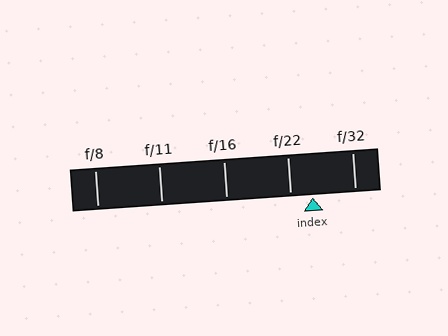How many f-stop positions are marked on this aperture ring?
There are 5 f-stop positions marked.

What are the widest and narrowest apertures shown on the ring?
The widest aperture shown is f/8 and the narrowest is f/32.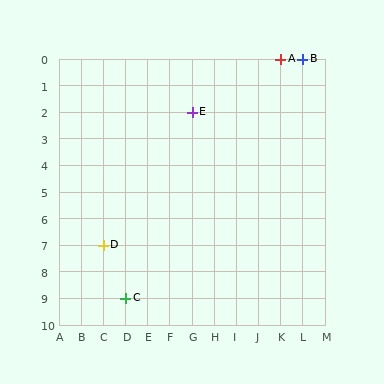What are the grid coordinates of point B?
Point B is at grid coordinates (L, 0).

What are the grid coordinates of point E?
Point E is at grid coordinates (G, 2).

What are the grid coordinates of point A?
Point A is at grid coordinates (K, 0).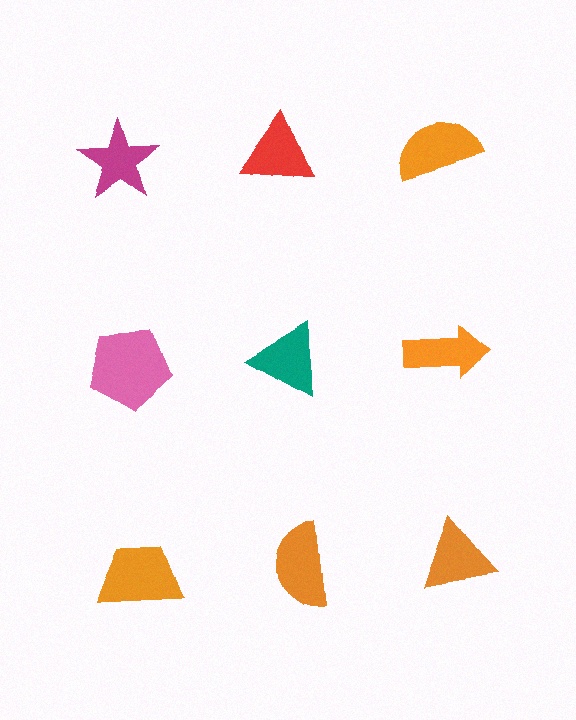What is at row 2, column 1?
A pink pentagon.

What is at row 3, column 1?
An orange trapezoid.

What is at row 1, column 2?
A red triangle.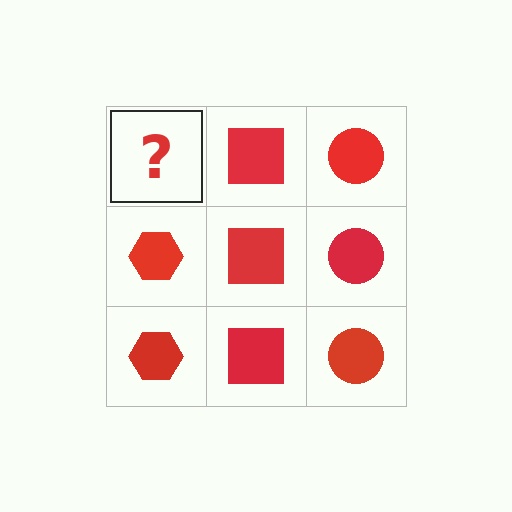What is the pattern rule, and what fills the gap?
The rule is that each column has a consistent shape. The gap should be filled with a red hexagon.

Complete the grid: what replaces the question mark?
The question mark should be replaced with a red hexagon.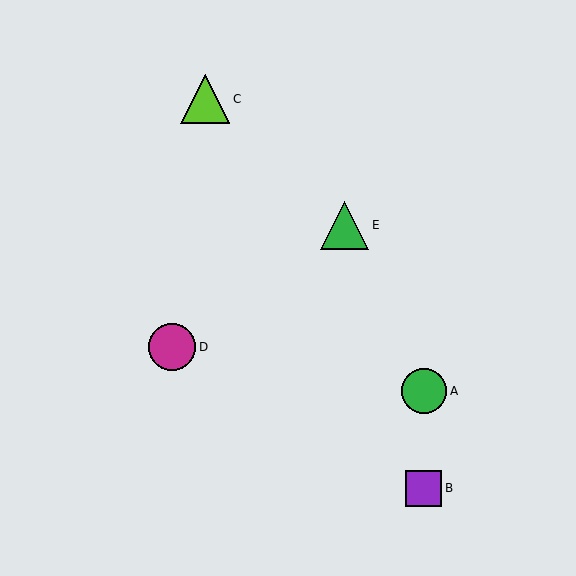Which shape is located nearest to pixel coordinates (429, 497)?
The purple square (labeled B) at (424, 488) is nearest to that location.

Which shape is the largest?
The lime triangle (labeled C) is the largest.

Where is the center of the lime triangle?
The center of the lime triangle is at (205, 99).